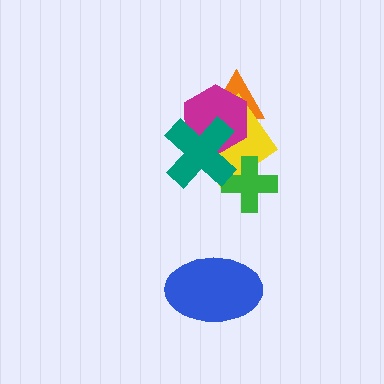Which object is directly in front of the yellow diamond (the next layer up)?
The green cross is directly in front of the yellow diamond.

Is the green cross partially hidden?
Yes, it is partially covered by another shape.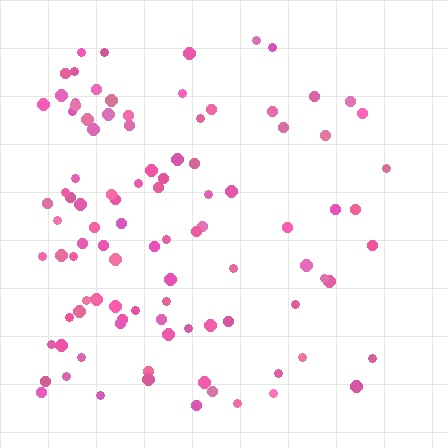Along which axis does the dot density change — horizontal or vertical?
Horizontal.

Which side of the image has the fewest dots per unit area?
The right.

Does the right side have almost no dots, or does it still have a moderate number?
Still a moderate number, just noticeably fewer than the left.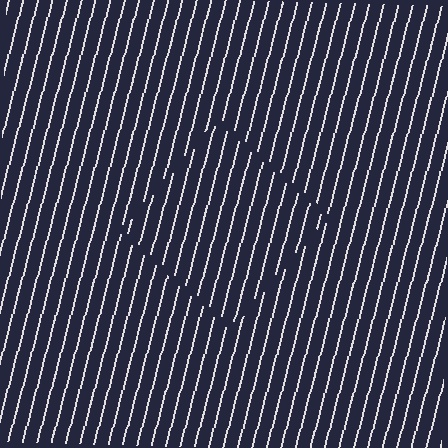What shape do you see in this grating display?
An illusory square. The interior of the shape contains the same grating, shifted by half a period — the contour is defined by the phase discontinuity where line-ends from the inner and outer gratings abut.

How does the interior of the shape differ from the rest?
The interior of the shape contains the same grating, shifted by half a period — the contour is defined by the phase discontinuity where line-ends from the inner and outer gratings abut.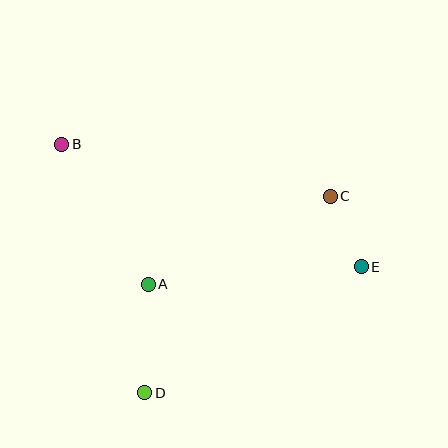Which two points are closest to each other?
Points C and E are closest to each other.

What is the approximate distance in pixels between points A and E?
The distance between A and E is approximately 214 pixels.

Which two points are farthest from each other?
Points B and E are farthest from each other.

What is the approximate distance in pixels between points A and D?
The distance between A and D is approximately 109 pixels.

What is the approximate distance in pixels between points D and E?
The distance between D and E is approximately 250 pixels.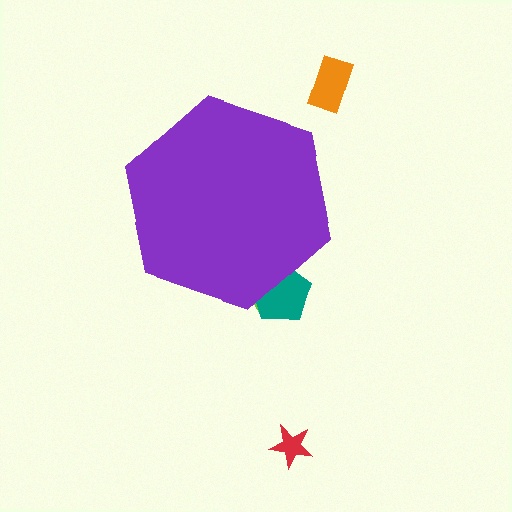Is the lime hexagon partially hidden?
Yes, the lime hexagon is partially hidden behind the purple hexagon.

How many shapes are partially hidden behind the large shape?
2 shapes are partially hidden.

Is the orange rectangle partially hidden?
No, the orange rectangle is fully visible.